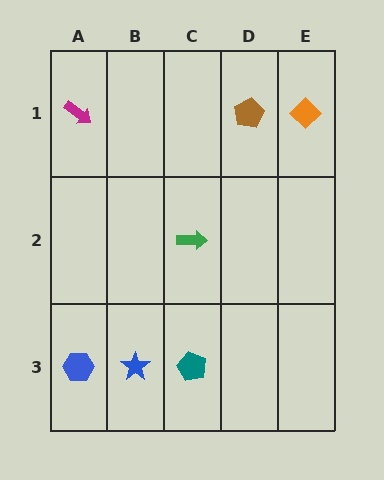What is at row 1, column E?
An orange diamond.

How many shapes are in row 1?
3 shapes.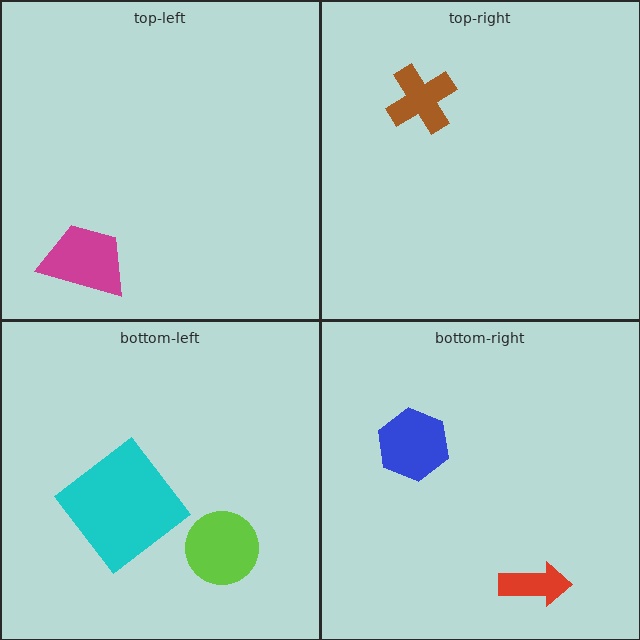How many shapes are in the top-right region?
1.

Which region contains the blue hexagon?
The bottom-right region.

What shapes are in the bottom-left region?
The lime circle, the cyan diamond.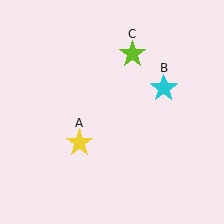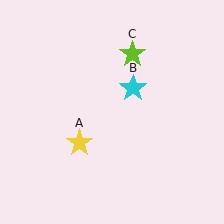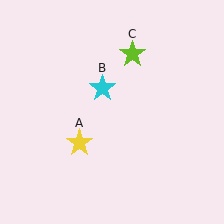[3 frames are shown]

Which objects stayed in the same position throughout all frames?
Yellow star (object A) and lime star (object C) remained stationary.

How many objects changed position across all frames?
1 object changed position: cyan star (object B).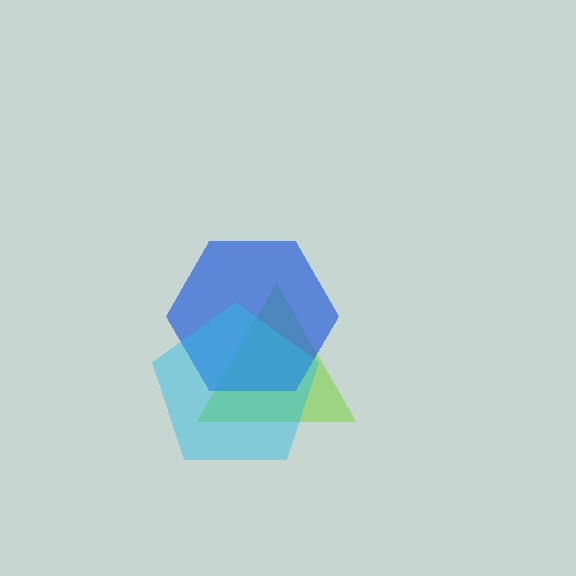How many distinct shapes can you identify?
There are 3 distinct shapes: a lime triangle, a blue hexagon, a cyan pentagon.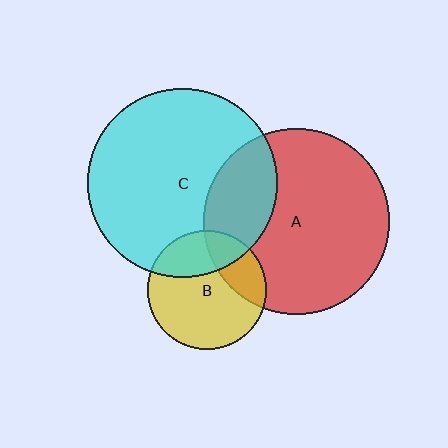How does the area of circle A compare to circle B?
Approximately 2.4 times.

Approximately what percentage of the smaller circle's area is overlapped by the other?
Approximately 25%.